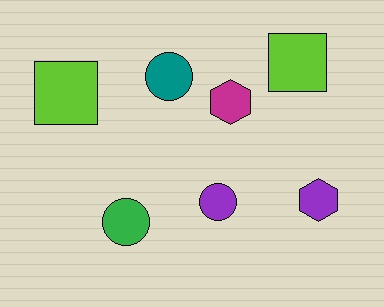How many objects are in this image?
There are 7 objects.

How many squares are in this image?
There are 2 squares.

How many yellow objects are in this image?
There are no yellow objects.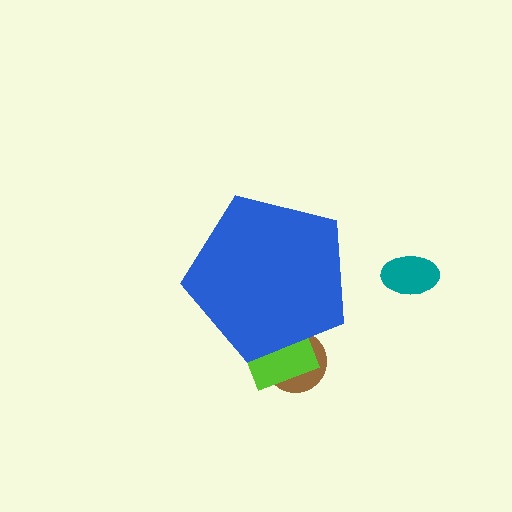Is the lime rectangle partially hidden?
Yes, the lime rectangle is partially hidden behind the blue pentagon.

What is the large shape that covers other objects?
A blue pentagon.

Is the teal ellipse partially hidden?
No, the teal ellipse is fully visible.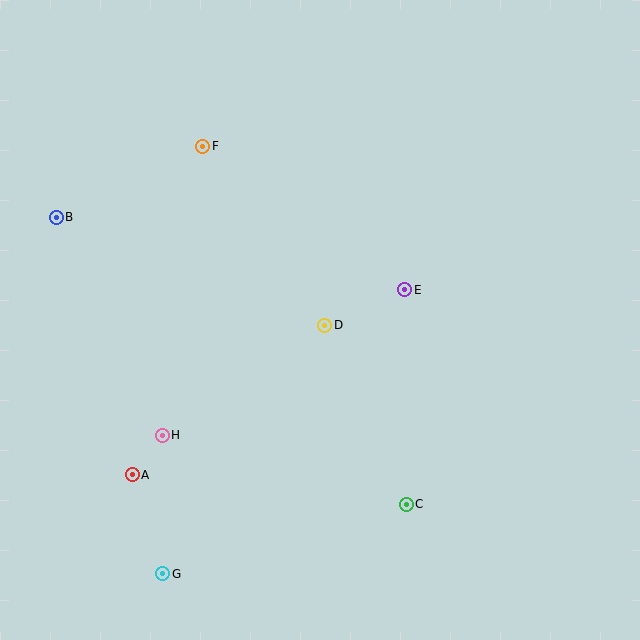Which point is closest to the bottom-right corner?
Point C is closest to the bottom-right corner.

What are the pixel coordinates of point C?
Point C is at (406, 504).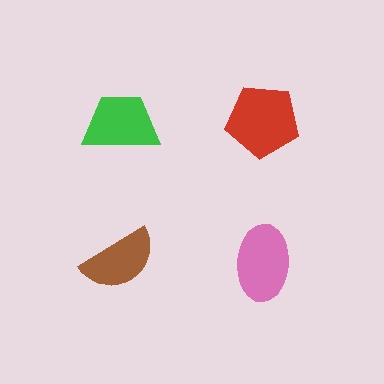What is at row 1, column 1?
A green trapezoid.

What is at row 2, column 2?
A pink ellipse.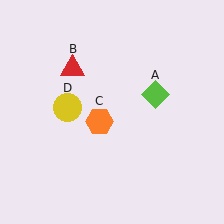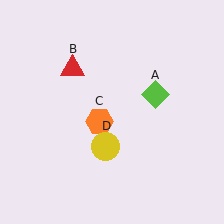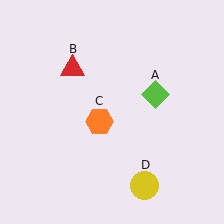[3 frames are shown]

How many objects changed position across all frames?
1 object changed position: yellow circle (object D).